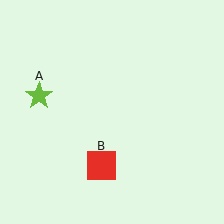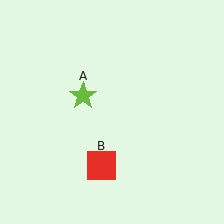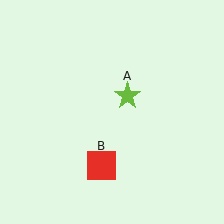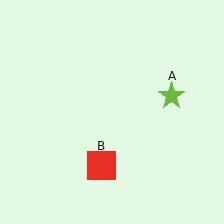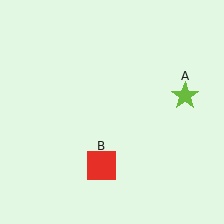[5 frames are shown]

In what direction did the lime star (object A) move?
The lime star (object A) moved right.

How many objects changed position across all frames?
1 object changed position: lime star (object A).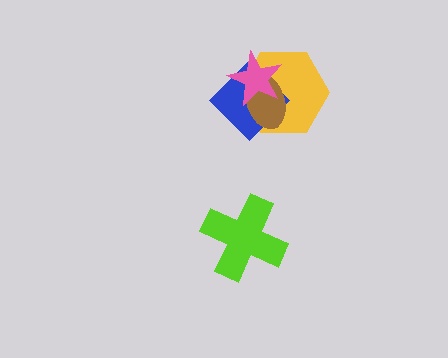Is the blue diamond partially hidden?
Yes, it is partially covered by another shape.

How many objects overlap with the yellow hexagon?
3 objects overlap with the yellow hexagon.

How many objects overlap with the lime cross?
0 objects overlap with the lime cross.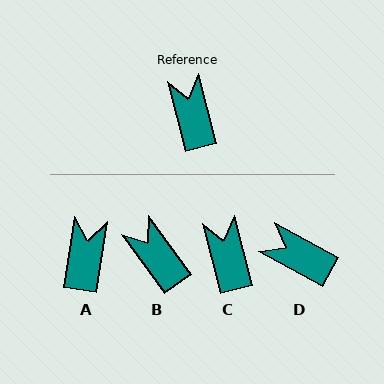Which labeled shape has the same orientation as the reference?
C.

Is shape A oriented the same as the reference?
No, it is off by about 23 degrees.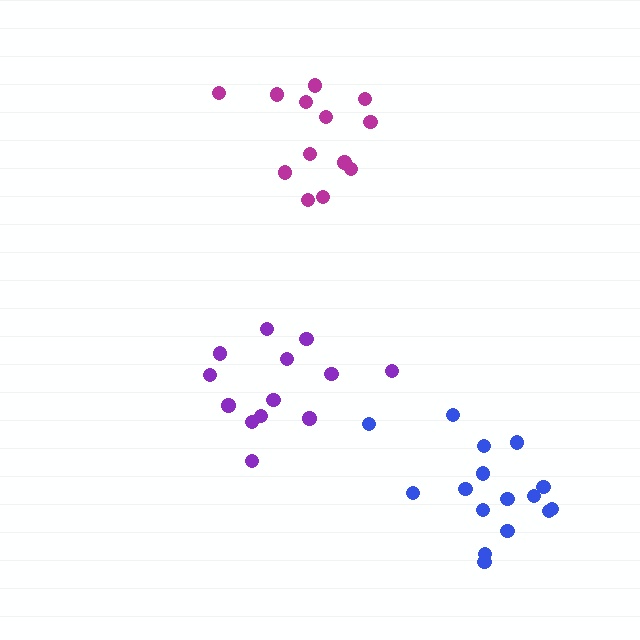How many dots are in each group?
Group 1: 16 dots, Group 2: 13 dots, Group 3: 13 dots (42 total).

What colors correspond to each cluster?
The clusters are colored: blue, purple, magenta.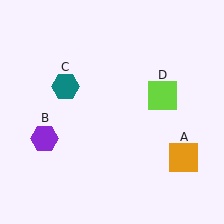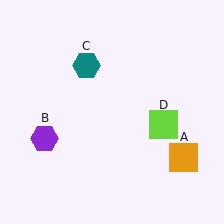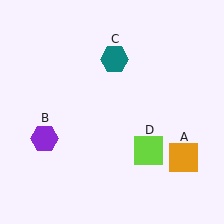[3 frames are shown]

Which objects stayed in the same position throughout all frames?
Orange square (object A) and purple hexagon (object B) remained stationary.